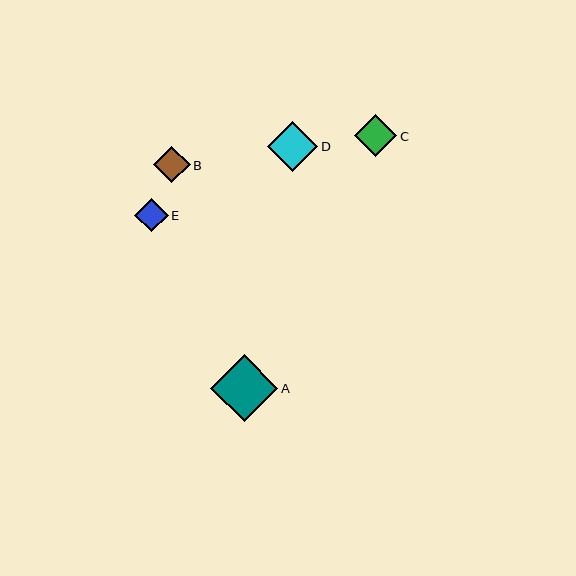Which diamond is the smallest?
Diamond E is the smallest with a size of approximately 34 pixels.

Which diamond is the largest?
Diamond A is the largest with a size of approximately 67 pixels.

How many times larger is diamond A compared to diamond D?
Diamond A is approximately 1.3 times the size of diamond D.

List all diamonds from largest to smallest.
From largest to smallest: A, D, C, B, E.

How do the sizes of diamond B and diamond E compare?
Diamond B and diamond E are approximately the same size.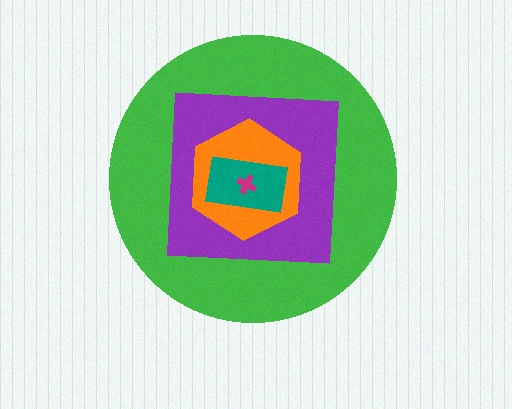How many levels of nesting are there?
5.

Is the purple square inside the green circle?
Yes.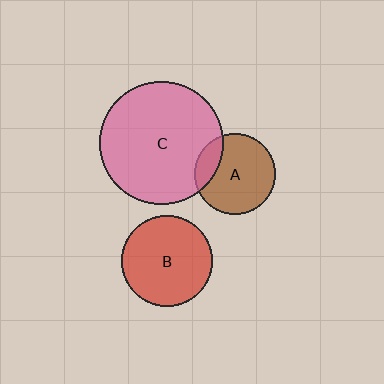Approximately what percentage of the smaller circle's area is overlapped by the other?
Approximately 20%.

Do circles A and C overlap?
Yes.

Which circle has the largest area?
Circle C (pink).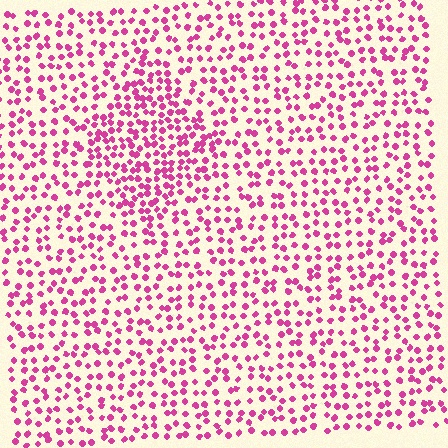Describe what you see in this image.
The image contains small magenta elements arranged at two different densities. A diamond-shaped region is visible where the elements are more densely packed than the surrounding area.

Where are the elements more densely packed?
The elements are more densely packed inside the diamond boundary.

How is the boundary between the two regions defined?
The boundary is defined by a change in element density (approximately 1.7x ratio). All elements are the same color, size, and shape.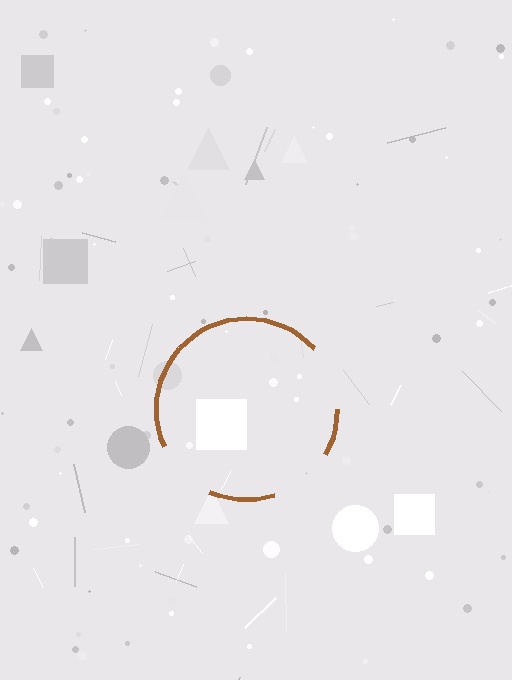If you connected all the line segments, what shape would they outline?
They would outline a circle.